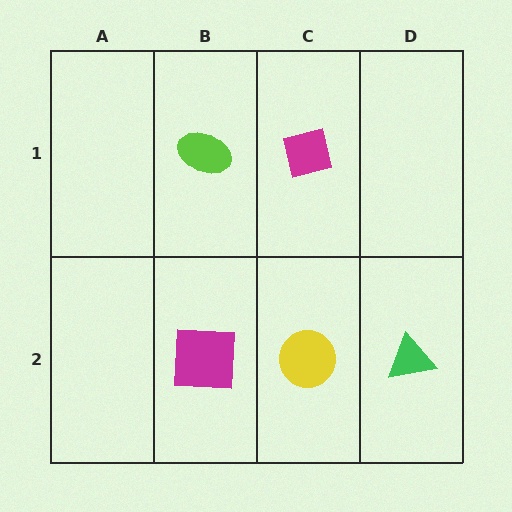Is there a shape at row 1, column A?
No, that cell is empty.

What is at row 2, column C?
A yellow circle.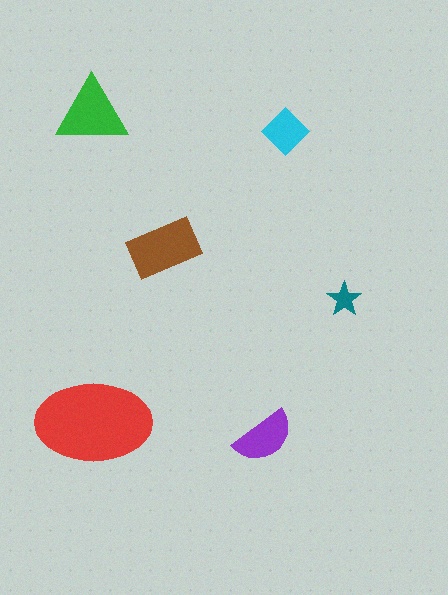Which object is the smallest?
The teal star.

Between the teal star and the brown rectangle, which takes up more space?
The brown rectangle.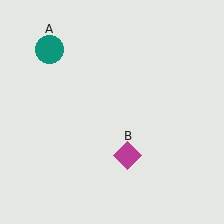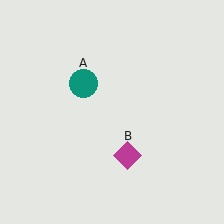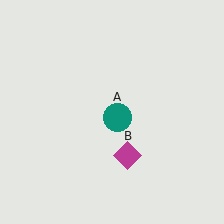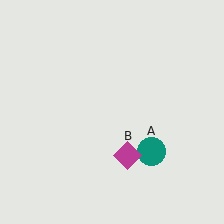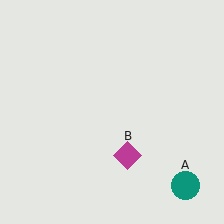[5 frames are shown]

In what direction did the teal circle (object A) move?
The teal circle (object A) moved down and to the right.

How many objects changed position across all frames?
1 object changed position: teal circle (object A).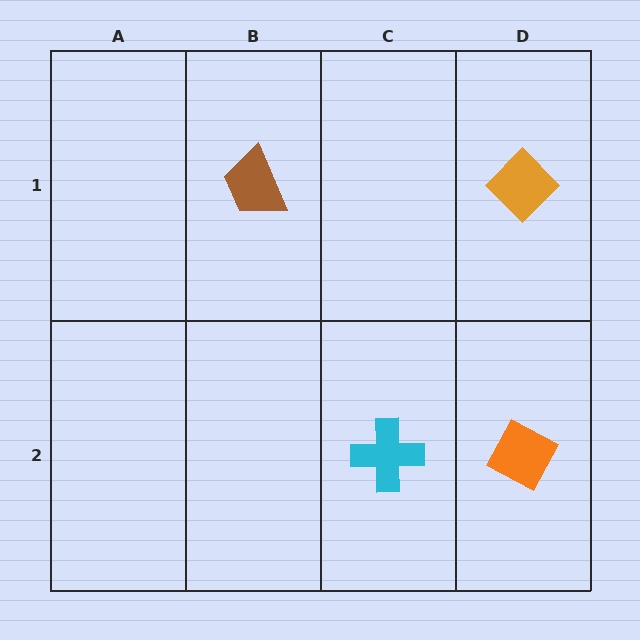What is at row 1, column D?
An orange diamond.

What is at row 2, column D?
An orange diamond.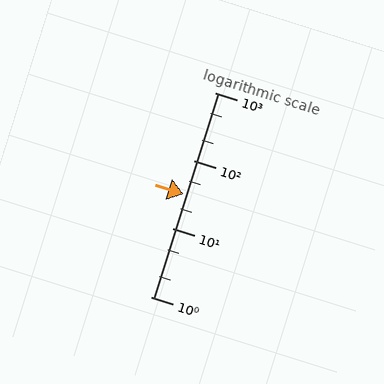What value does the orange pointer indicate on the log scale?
The pointer indicates approximately 32.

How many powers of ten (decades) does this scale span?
The scale spans 3 decades, from 1 to 1000.